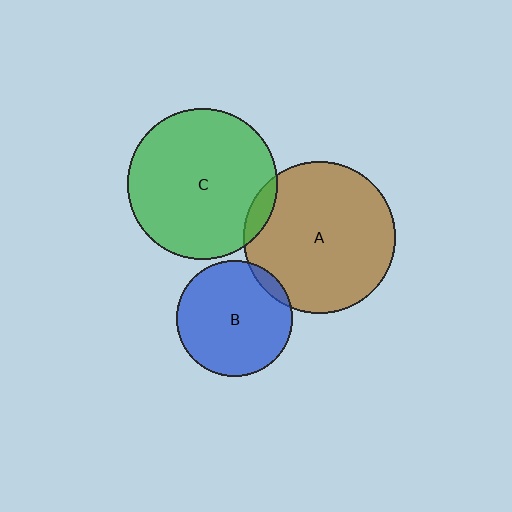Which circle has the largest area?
Circle A (brown).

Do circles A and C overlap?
Yes.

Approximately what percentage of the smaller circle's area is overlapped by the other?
Approximately 5%.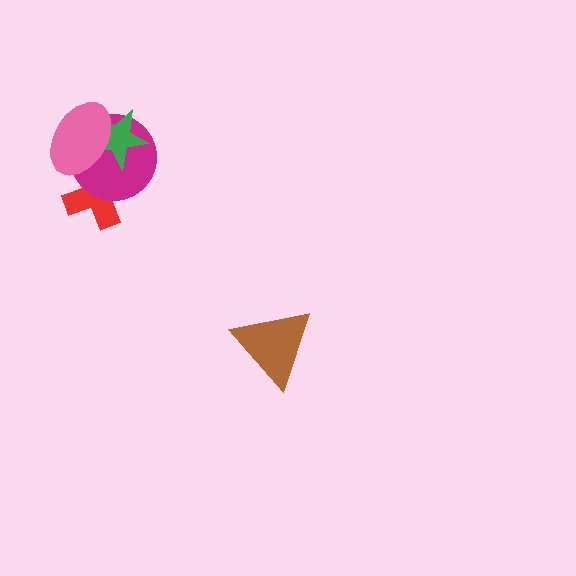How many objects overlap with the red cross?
3 objects overlap with the red cross.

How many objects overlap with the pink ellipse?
3 objects overlap with the pink ellipse.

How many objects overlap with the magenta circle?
3 objects overlap with the magenta circle.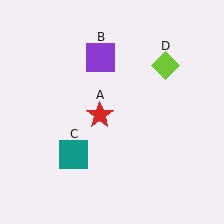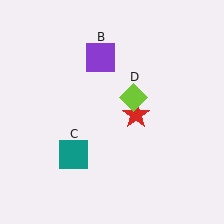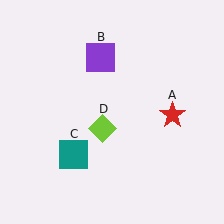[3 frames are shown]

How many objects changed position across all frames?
2 objects changed position: red star (object A), lime diamond (object D).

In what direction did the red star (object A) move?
The red star (object A) moved right.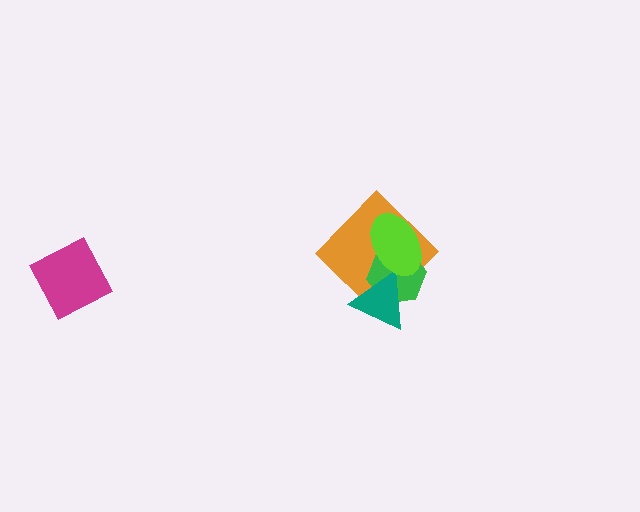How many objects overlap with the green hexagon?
3 objects overlap with the green hexagon.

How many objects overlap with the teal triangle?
3 objects overlap with the teal triangle.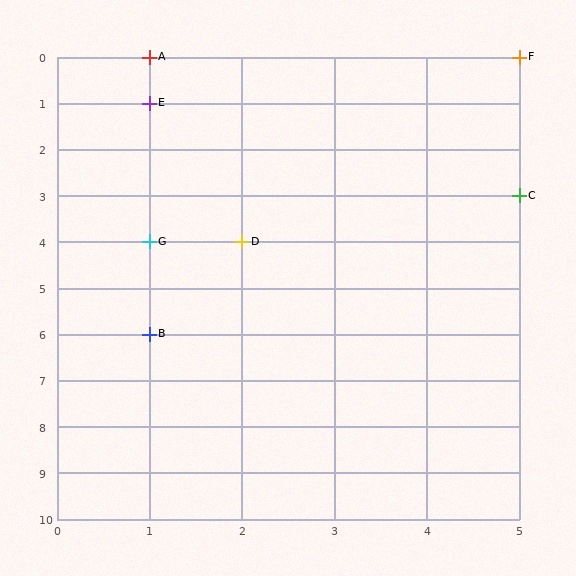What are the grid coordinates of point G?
Point G is at grid coordinates (1, 4).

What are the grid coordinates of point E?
Point E is at grid coordinates (1, 1).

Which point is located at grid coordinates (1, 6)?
Point B is at (1, 6).